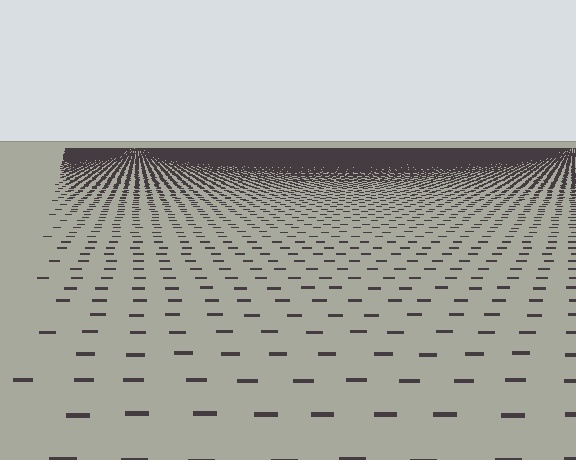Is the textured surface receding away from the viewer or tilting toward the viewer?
The surface is receding away from the viewer. Texture elements get smaller and denser toward the top.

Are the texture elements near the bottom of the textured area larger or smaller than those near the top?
Larger. Near the bottom, elements are closer to the viewer and appear at a bigger on-screen size.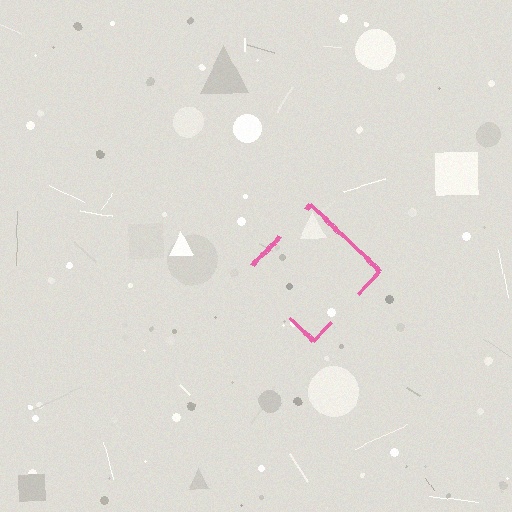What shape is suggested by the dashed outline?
The dashed outline suggests a diamond.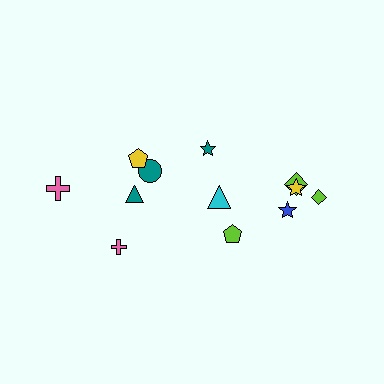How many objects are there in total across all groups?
There are 12 objects.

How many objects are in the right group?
There are 7 objects.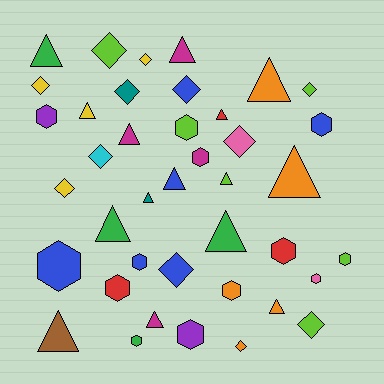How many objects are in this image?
There are 40 objects.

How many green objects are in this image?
There are 4 green objects.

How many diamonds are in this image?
There are 12 diamonds.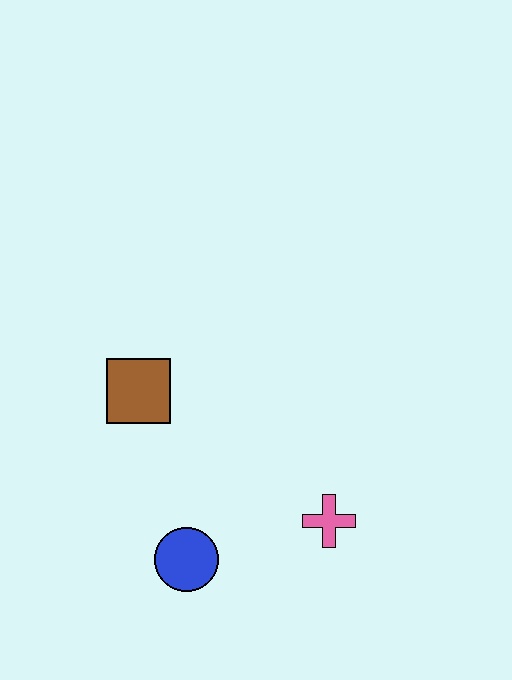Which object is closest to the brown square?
The blue circle is closest to the brown square.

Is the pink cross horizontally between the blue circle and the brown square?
No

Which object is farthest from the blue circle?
The brown square is farthest from the blue circle.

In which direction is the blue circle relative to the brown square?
The blue circle is below the brown square.